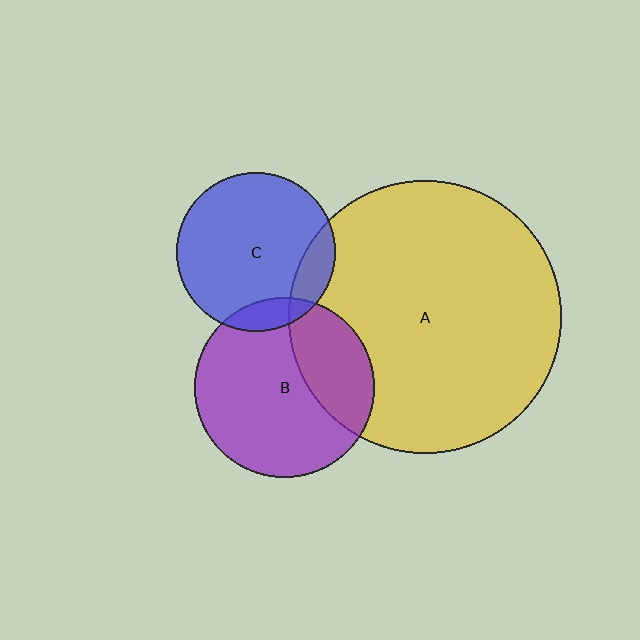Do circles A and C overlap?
Yes.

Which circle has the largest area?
Circle A (yellow).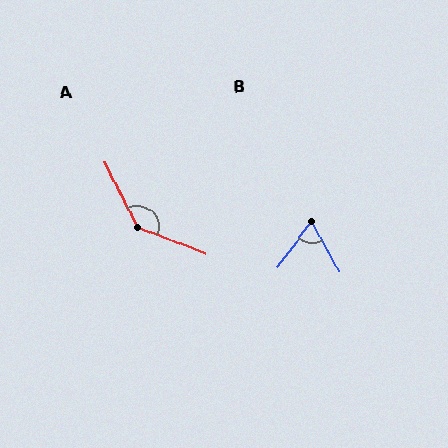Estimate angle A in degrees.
Approximately 138 degrees.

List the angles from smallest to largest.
B (65°), A (138°).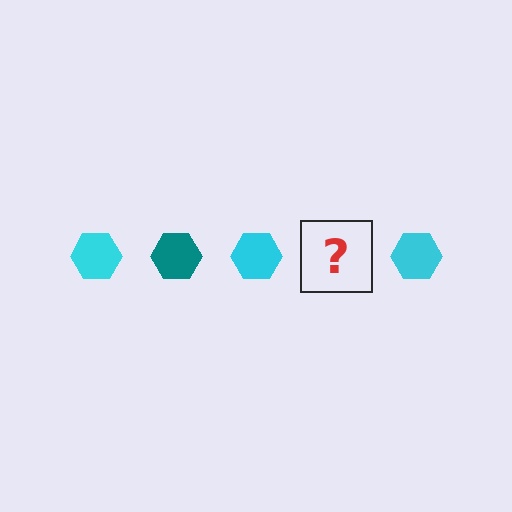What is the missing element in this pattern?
The missing element is a teal hexagon.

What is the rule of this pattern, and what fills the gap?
The rule is that the pattern cycles through cyan, teal hexagons. The gap should be filled with a teal hexagon.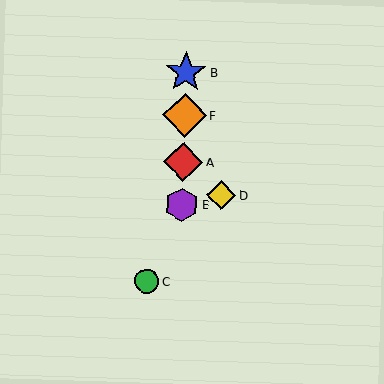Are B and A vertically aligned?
Yes, both are at x≈186.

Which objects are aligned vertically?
Objects A, B, E, F are aligned vertically.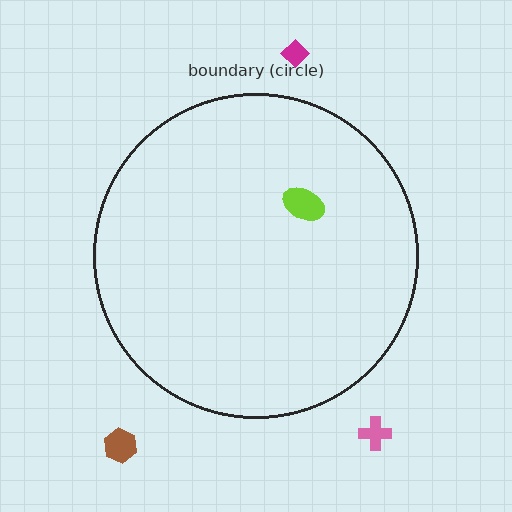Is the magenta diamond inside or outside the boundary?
Outside.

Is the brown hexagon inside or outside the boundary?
Outside.